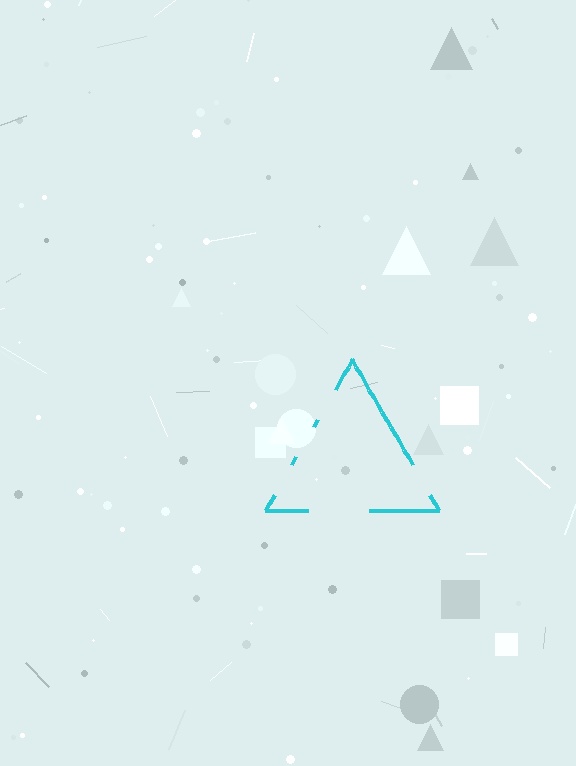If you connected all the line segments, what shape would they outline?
They would outline a triangle.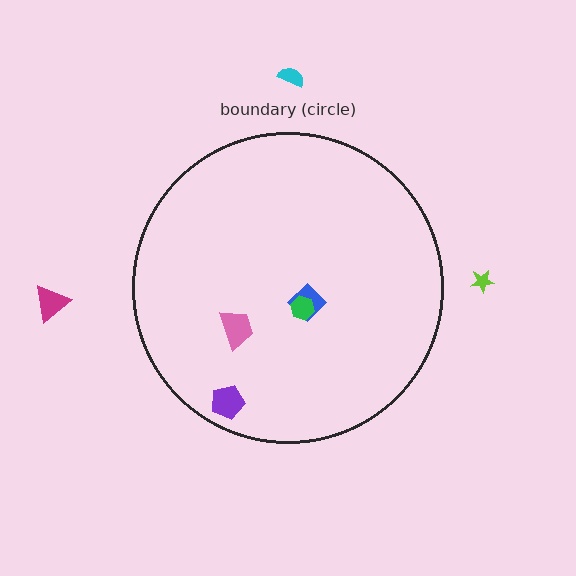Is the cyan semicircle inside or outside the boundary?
Outside.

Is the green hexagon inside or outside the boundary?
Inside.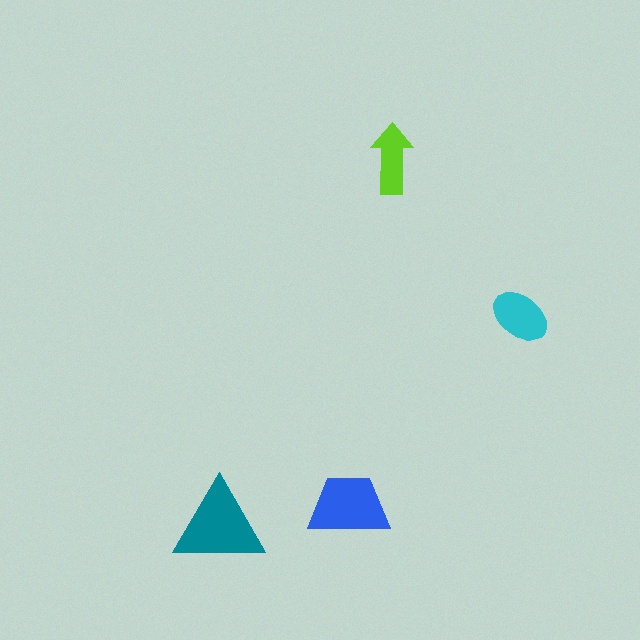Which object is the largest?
The teal triangle.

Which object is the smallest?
The lime arrow.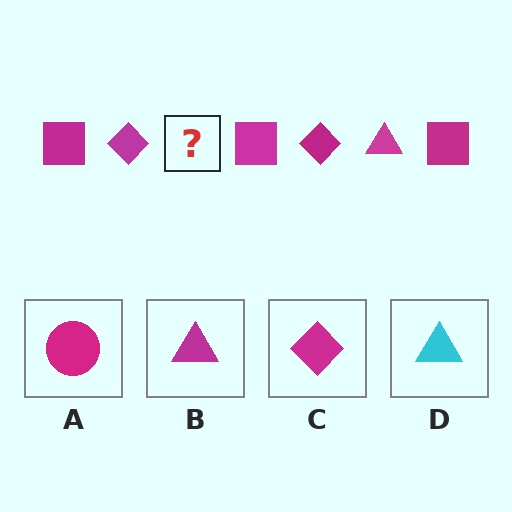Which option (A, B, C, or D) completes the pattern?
B.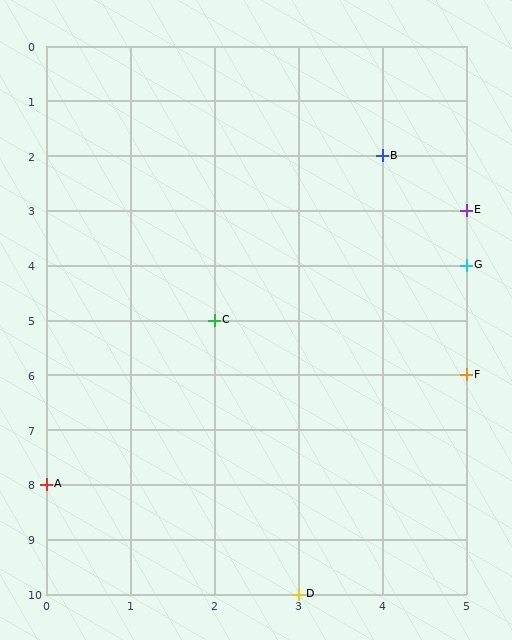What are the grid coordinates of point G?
Point G is at grid coordinates (5, 4).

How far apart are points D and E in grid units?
Points D and E are 2 columns and 7 rows apart (about 7.3 grid units diagonally).